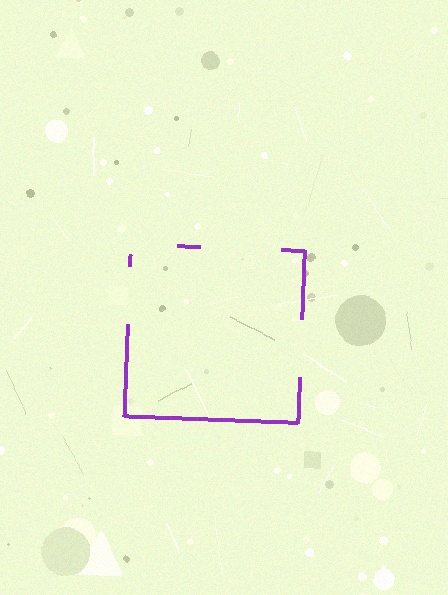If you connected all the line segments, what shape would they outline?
They would outline a square.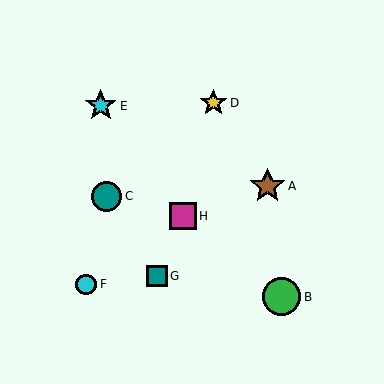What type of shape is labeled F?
Shape F is a cyan circle.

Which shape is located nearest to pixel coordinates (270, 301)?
The green circle (labeled B) at (282, 297) is nearest to that location.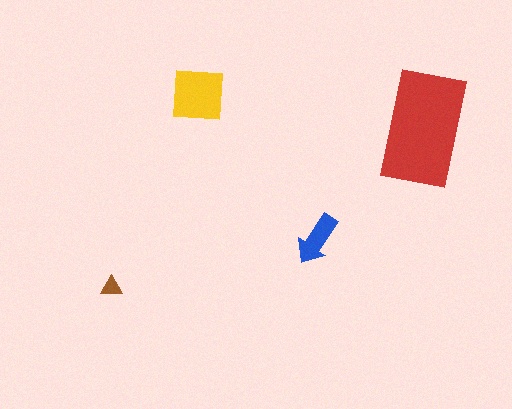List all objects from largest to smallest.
The red rectangle, the yellow square, the blue arrow, the brown triangle.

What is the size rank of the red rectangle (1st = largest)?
1st.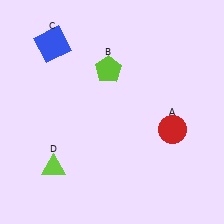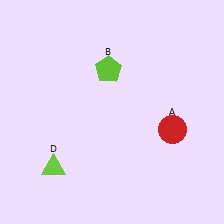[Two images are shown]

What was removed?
The blue square (C) was removed in Image 2.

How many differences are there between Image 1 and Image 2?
There is 1 difference between the two images.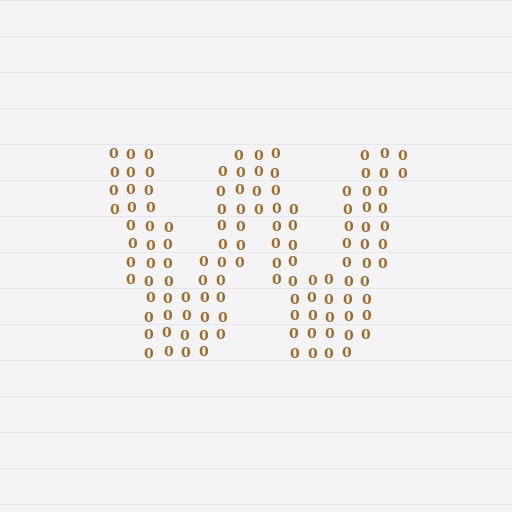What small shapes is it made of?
It is made of small digit 0's.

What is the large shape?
The large shape is the letter W.